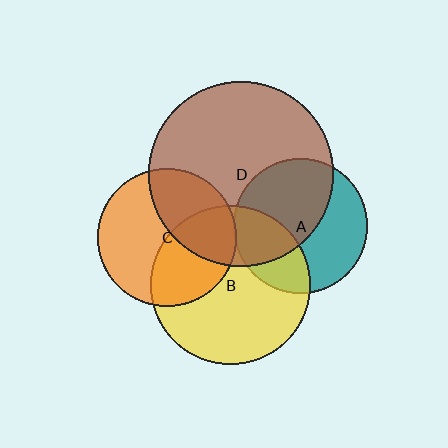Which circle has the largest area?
Circle D (brown).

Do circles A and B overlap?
Yes.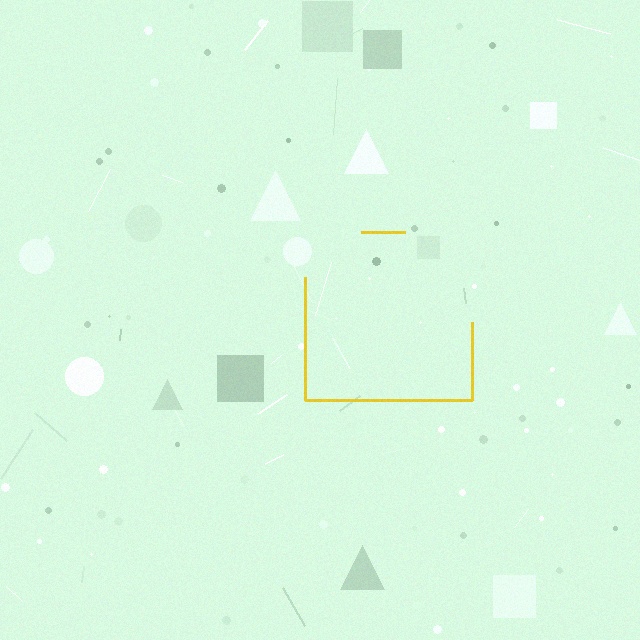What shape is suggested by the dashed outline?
The dashed outline suggests a square.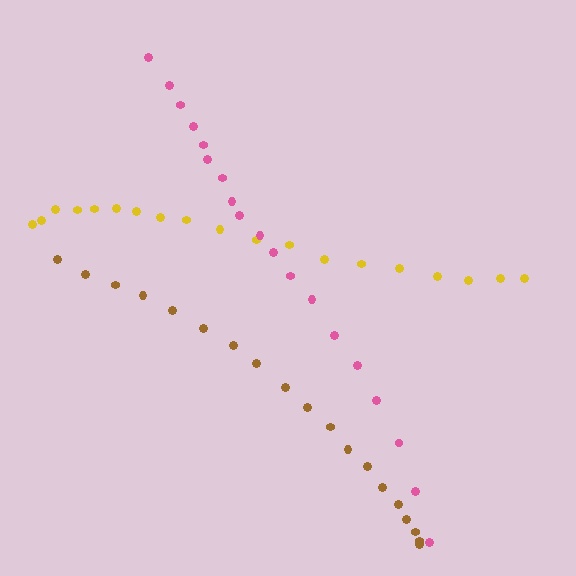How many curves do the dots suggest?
There are 3 distinct paths.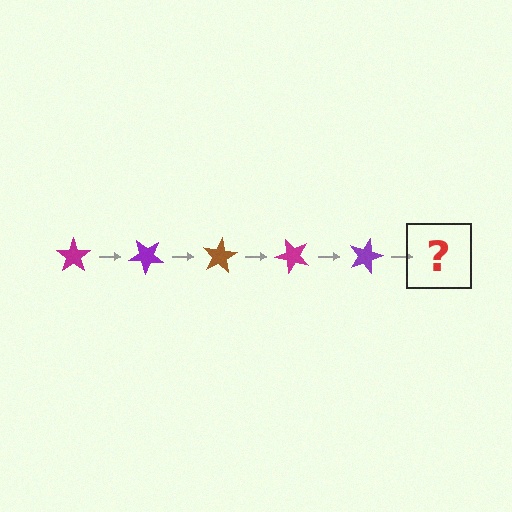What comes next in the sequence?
The next element should be a brown star, rotated 200 degrees from the start.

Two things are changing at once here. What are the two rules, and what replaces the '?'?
The two rules are that it rotates 40 degrees each step and the color cycles through magenta, purple, and brown. The '?' should be a brown star, rotated 200 degrees from the start.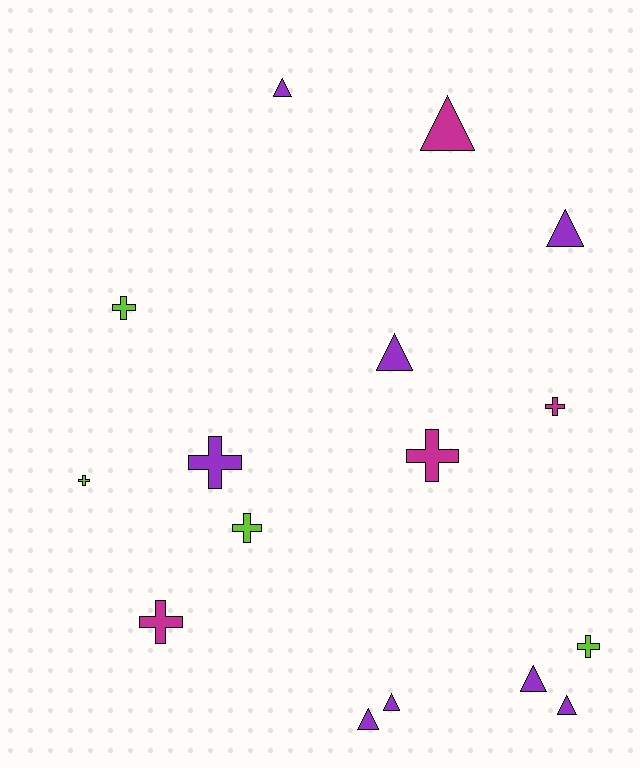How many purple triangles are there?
There are 7 purple triangles.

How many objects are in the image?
There are 16 objects.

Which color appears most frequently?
Purple, with 8 objects.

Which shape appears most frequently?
Triangle, with 8 objects.